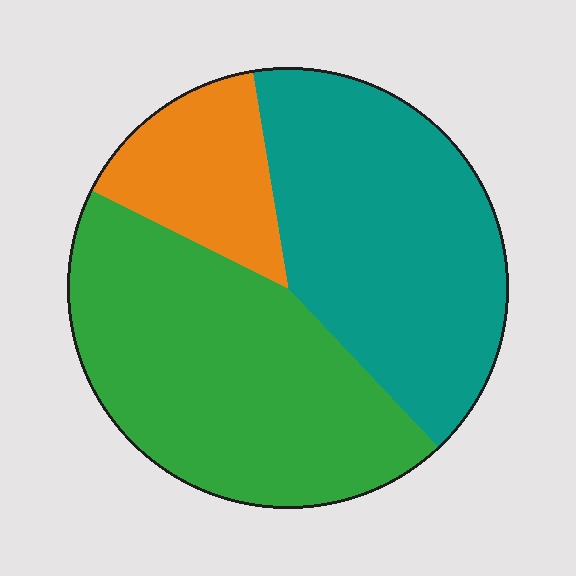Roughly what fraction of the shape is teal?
Teal takes up about two fifths (2/5) of the shape.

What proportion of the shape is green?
Green covers 44% of the shape.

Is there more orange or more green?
Green.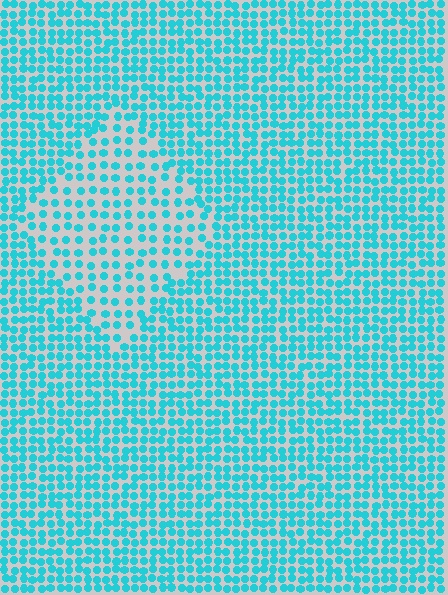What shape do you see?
I see a diamond.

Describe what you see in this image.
The image contains small cyan elements arranged at two different densities. A diamond-shaped region is visible where the elements are less densely packed than the surrounding area.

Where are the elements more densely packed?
The elements are more densely packed outside the diamond boundary.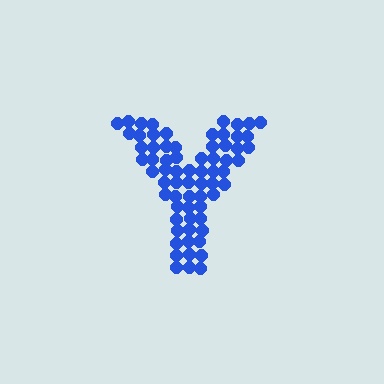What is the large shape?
The large shape is the letter Y.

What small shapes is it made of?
It is made of small circles.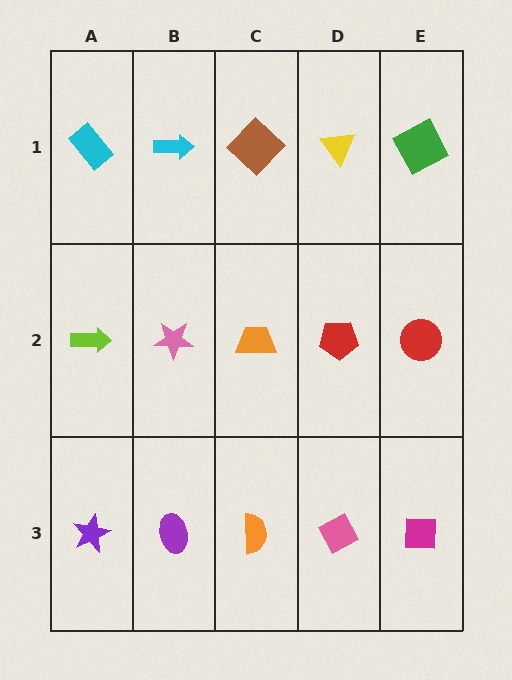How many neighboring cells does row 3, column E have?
2.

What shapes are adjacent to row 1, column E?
A red circle (row 2, column E), a yellow triangle (row 1, column D).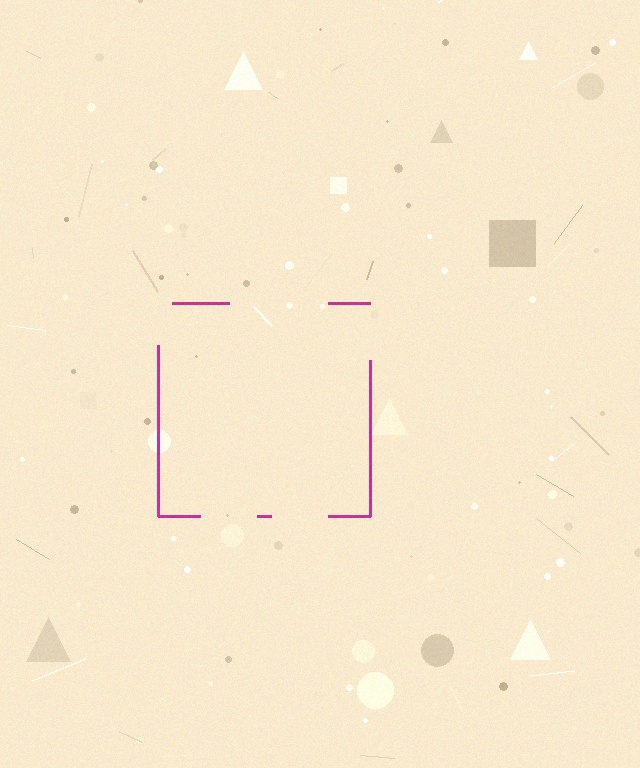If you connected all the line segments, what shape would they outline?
They would outline a square.